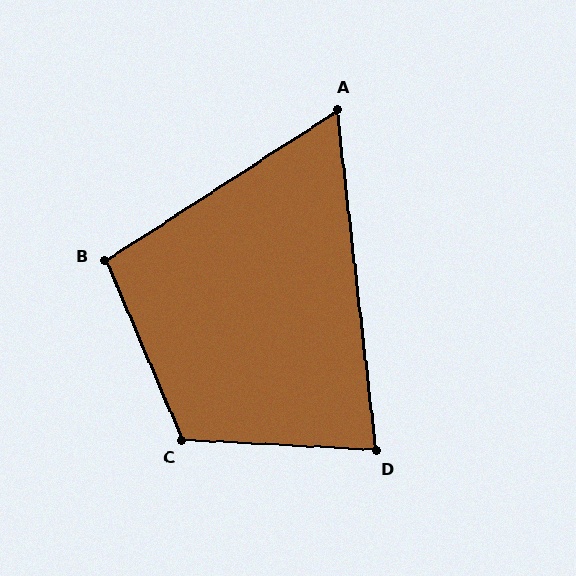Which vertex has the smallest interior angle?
A, at approximately 64 degrees.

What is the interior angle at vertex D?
Approximately 80 degrees (acute).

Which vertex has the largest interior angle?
C, at approximately 116 degrees.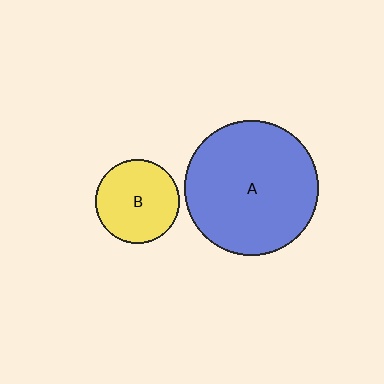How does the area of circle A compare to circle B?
Approximately 2.6 times.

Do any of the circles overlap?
No, none of the circles overlap.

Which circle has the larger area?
Circle A (blue).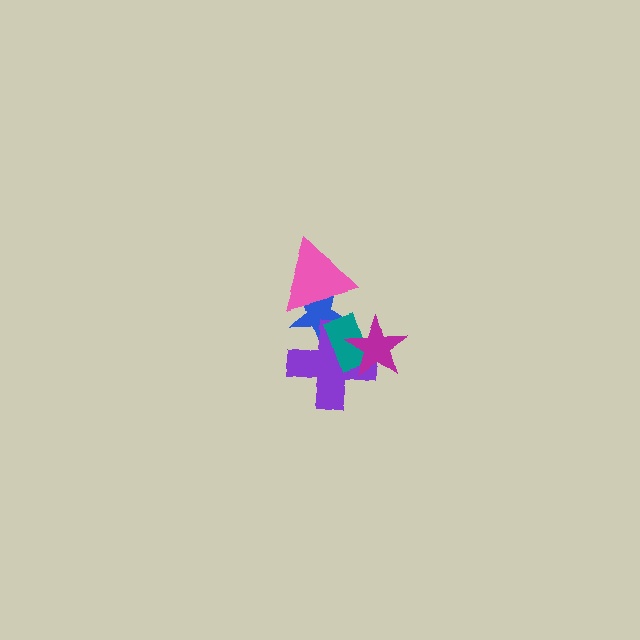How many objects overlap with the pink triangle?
1 object overlaps with the pink triangle.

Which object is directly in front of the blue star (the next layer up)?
The purple cross is directly in front of the blue star.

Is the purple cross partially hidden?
Yes, it is partially covered by another shape.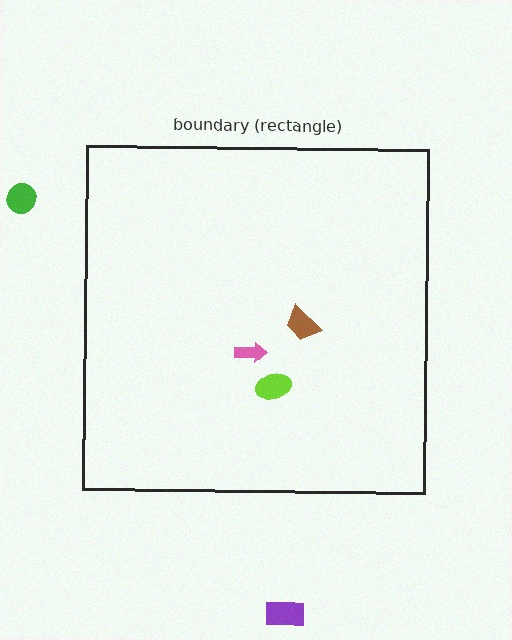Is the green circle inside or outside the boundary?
Outside.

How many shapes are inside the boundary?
3 inside, 2 outside.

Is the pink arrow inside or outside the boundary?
Inside.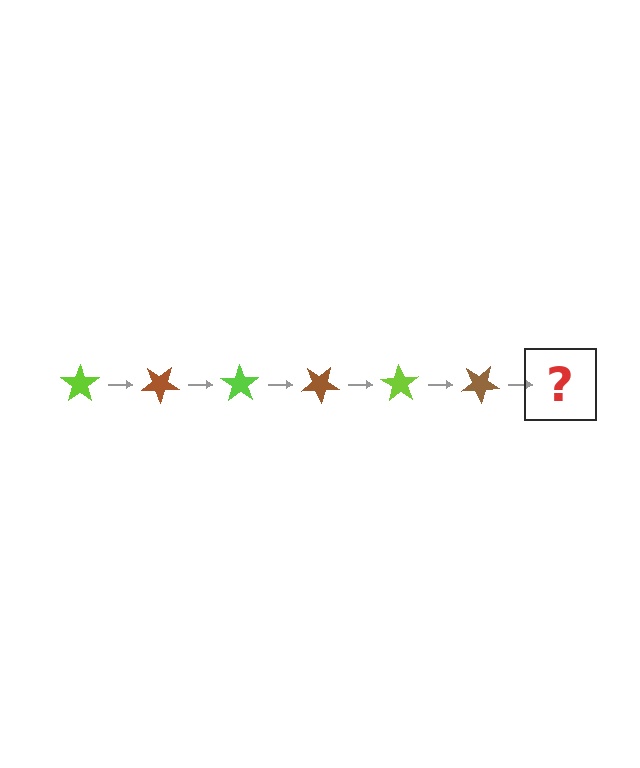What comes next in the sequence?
The next element should be a lime star, rotated 210 degrees from the start.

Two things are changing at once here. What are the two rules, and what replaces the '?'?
The two rules are that it rotates 35 degrees each step and the color cycles through lime and brown. The '?' should be a lime star, rotated 210 degrees from the start.